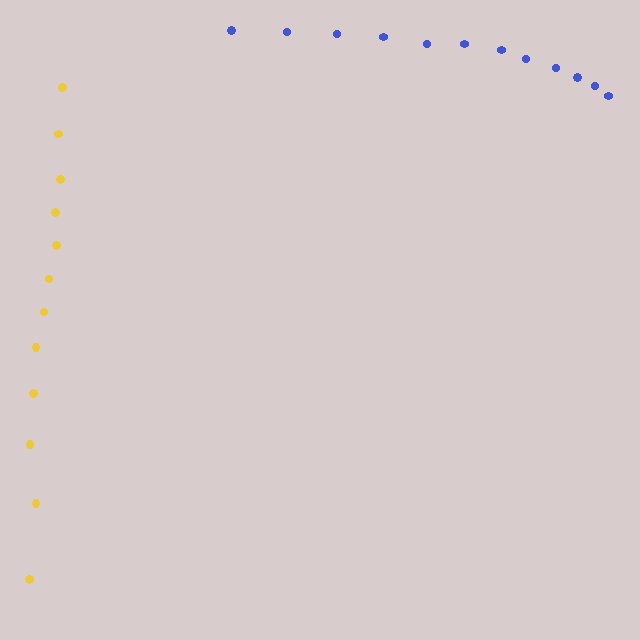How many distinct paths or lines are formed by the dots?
There are 2 distinct paths.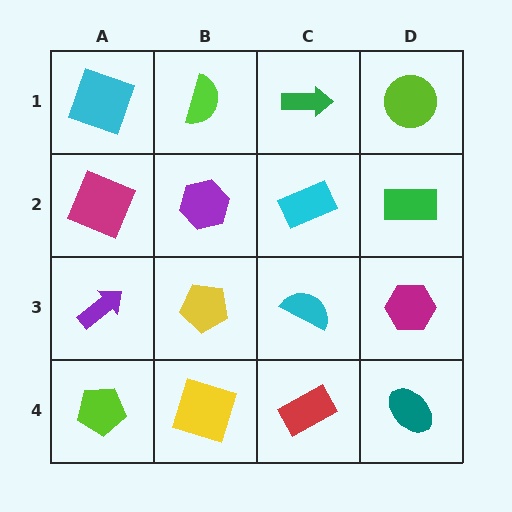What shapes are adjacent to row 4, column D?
A magenta hexagon (row 3, column D), a red rectangle (row 4, column C).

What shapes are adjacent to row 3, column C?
A cyan rectangle (row 2, column C), a red rectangle (row 4, column C), a yellow pentagon (row 3, column B), a magenta hexagon (row 3, column D).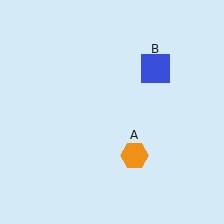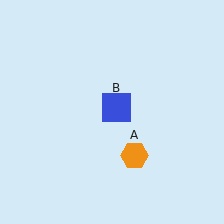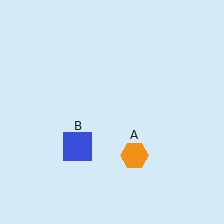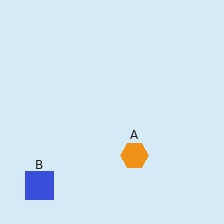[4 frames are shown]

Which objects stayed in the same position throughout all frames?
Orange hexagon (object A) remained stationary.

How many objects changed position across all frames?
1 object changed position: blue square (object B).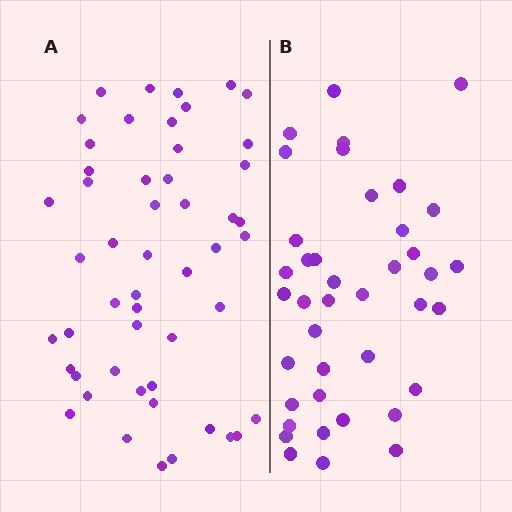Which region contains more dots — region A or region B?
Region A (the left region) has more dots.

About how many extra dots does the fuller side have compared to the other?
Region A has roughly 12 or so more dots than region B.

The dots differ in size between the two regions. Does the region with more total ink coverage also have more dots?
No. Region B has more total ink coverage because its dots are larger, but region A actually contains more individual dots. Total area can be misleading — the number of items is what matters here.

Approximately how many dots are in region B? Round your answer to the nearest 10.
About 40 dots.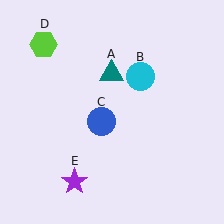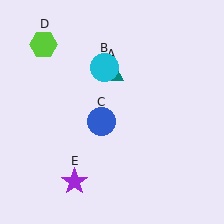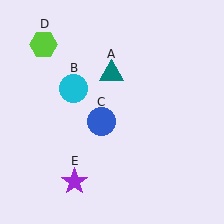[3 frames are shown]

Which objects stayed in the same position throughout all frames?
Teal triangle (object A) and blue circle (object C) and lime hexagon (object D) and purple star (object E) remained stationary.